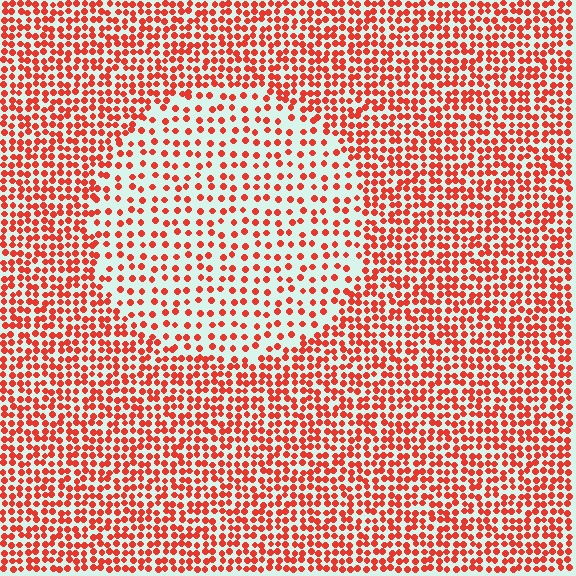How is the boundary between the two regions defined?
The boundary is defined by a change in element density (approximately 2.0x ratio). All elements are the same color, size, and shape.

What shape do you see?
I see a circle.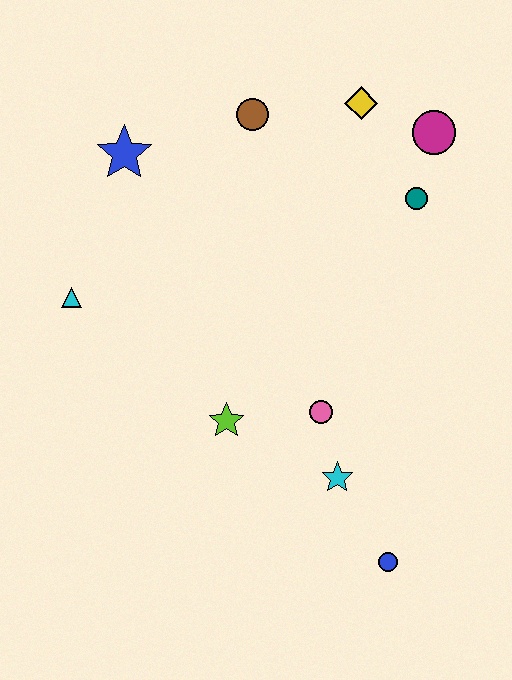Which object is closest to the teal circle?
The magenta circle is closest to the teal circle.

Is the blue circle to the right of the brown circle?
Yes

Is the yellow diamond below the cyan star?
No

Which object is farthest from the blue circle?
The blue star is farthest from the blue circle.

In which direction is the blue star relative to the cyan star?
The blue star is above the cyan star.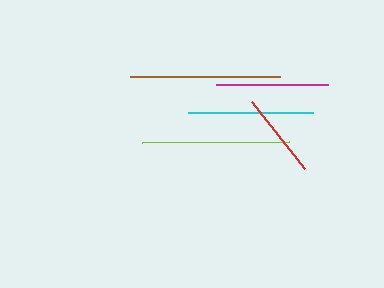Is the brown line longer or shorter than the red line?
The brown line is longer than the red line.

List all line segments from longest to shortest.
From longest to shortest: brown, lime, cyan, magenta, red.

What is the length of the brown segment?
The brown segment is approximately 150 pixels long.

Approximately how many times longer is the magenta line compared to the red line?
The magenta line is approximately 1.3 times the length of the red line.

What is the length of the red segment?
The red segment is approximately 85 pixels long.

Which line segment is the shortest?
The red line is the shortest at approximately 85 pixels.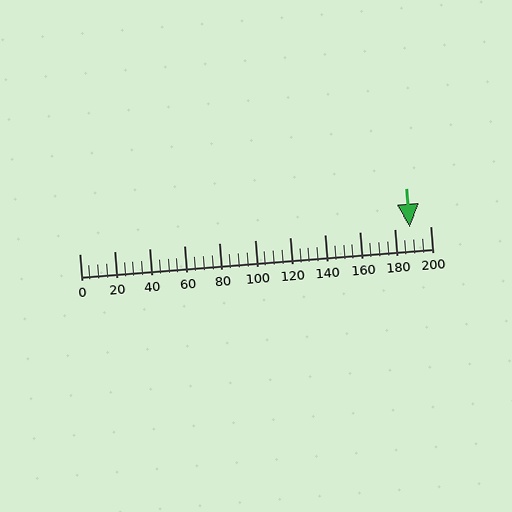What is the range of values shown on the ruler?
The ruler shows values from 0 to 200.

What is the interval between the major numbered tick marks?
The major tick marks are spaced 20 units apart.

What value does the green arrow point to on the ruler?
The green arrow points to approximately 188.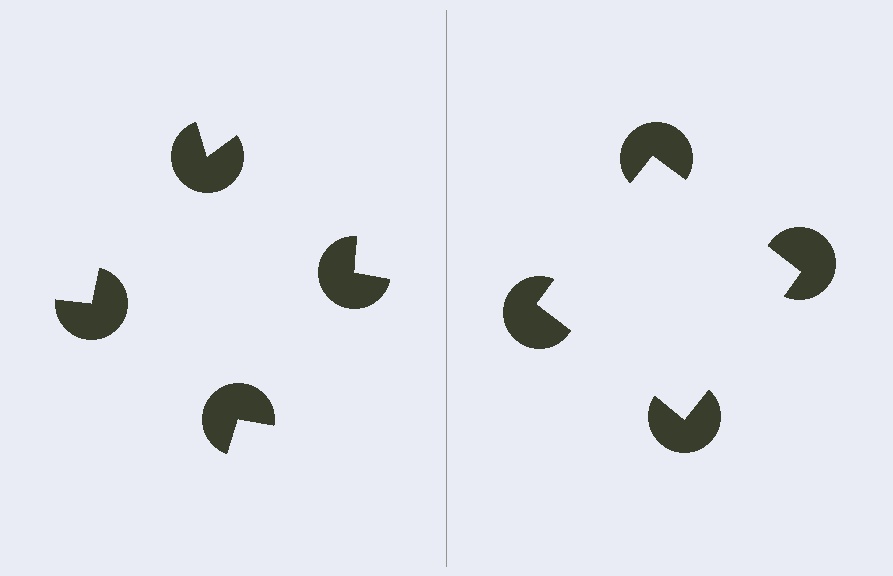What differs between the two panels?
The pac-man discs are positioned identically on both sides; only the wedge orientations differ. On the right they align to a square; on the left they are misaligned.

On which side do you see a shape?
An illusory square appears on the right side. On the left side the wedge cuts are rotated, so no coherent shape forms.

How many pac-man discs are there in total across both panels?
8 — 4 on each side.